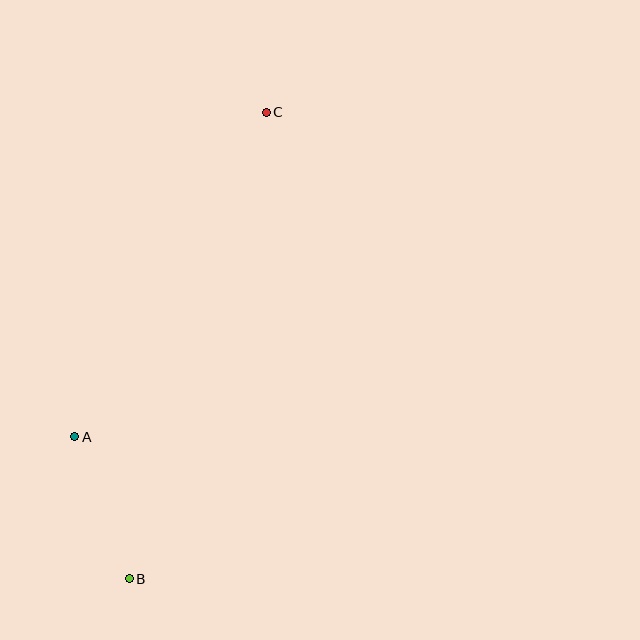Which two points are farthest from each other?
Points B and C are farthest from each other.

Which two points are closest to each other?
Points A and B are closest to each other.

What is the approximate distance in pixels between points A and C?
The distance between A and C is approximately 377 pixels.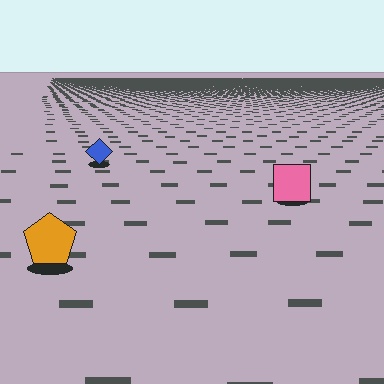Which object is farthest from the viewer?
The blue diamond is farthest from the viewer. It appears smaller and the ground texture around it is denser.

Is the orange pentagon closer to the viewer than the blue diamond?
Yes. The orange pentagon is closer — you can tell from the texture gradient: the ground texture is coarser near it.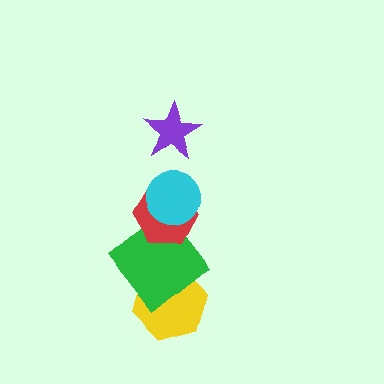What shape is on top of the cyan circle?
The purple star is on top of the cyan circle.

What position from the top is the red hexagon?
The red hexagon is 3rd from the top.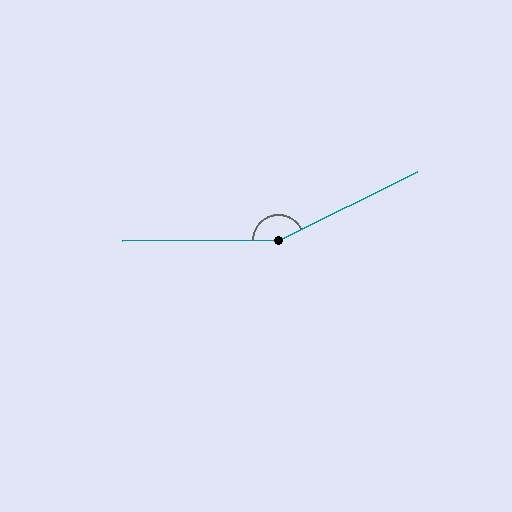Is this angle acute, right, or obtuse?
It is obtuse.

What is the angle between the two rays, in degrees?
Approximately 154 degrees.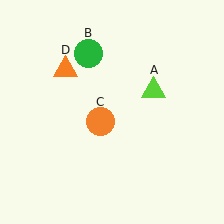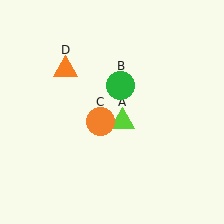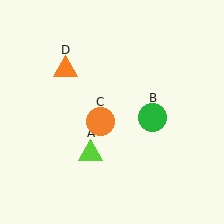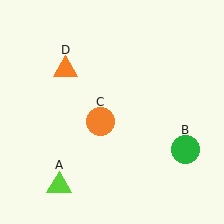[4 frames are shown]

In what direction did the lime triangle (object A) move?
The lime triangle (object A) moved down and to the left.